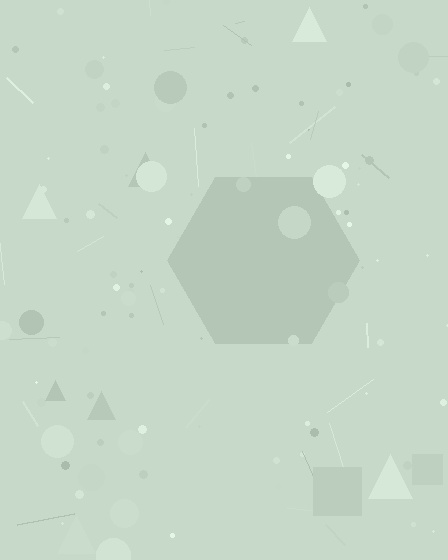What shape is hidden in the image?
A hexagon is hidden in the image.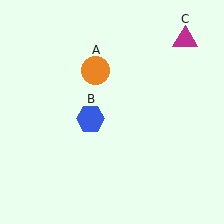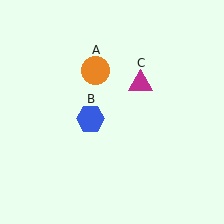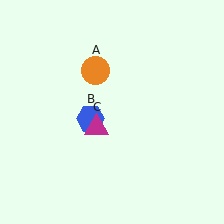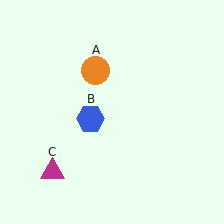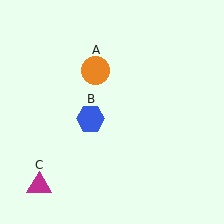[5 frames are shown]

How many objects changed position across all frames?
1 object changed position: magenta triangle (object C).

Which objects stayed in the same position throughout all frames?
Orange circle (object A) and blue hexagon (object B) remained stationary.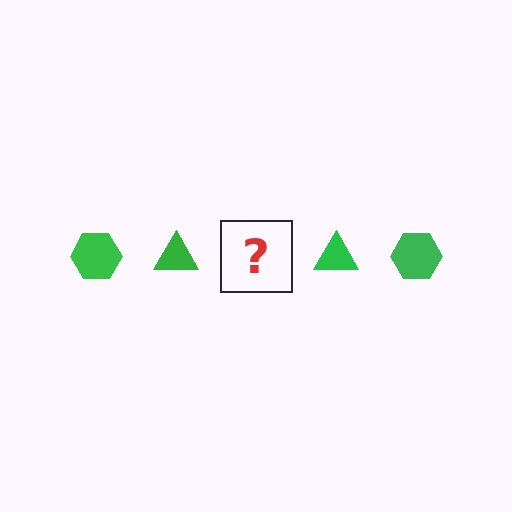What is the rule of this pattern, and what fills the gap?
The rule is that the pattern cycles through hexagon, triangle shapes in green. The gap should be filled with a green hexagon.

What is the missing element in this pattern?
The missing element is a green hexagon.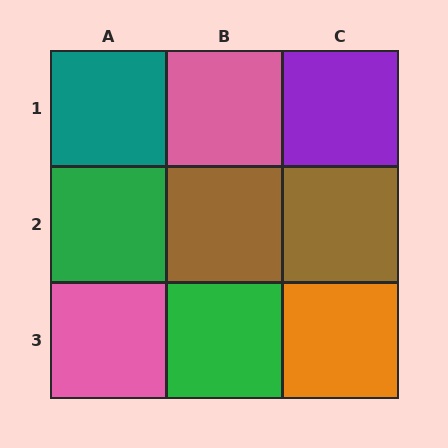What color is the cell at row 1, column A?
Teal.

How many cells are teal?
1 cell is teal.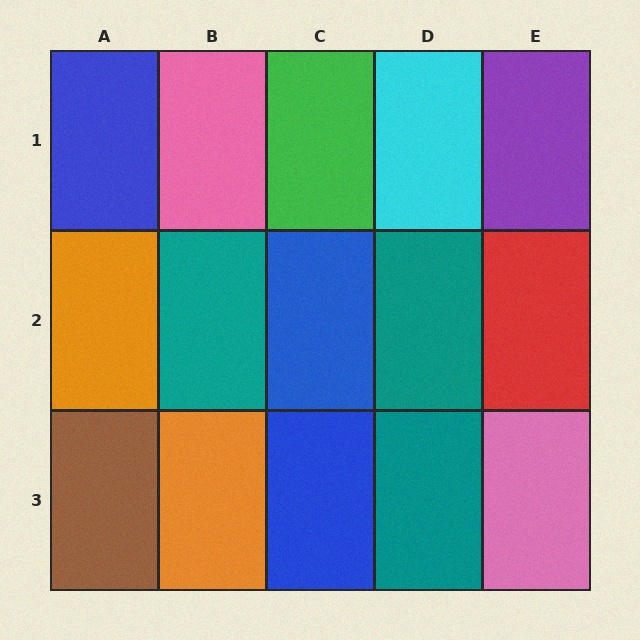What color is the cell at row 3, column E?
Pink.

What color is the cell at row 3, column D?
Teal.